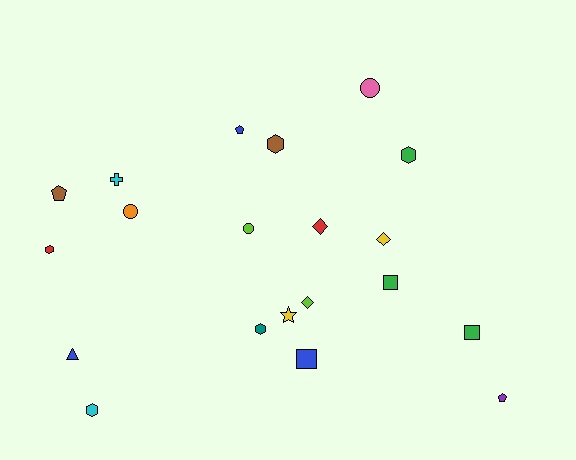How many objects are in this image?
There are 20 objects.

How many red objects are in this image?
There are 2 red objects.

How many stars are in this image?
There is 1 star.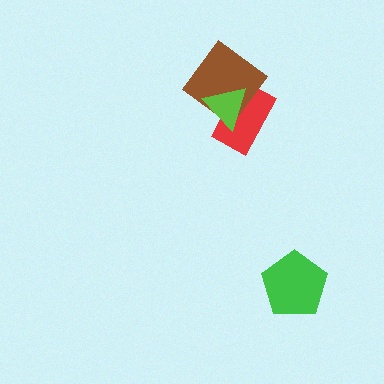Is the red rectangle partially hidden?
Yes, it is partially covered by another shape.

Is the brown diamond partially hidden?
Yes, it is partially covered by another shape.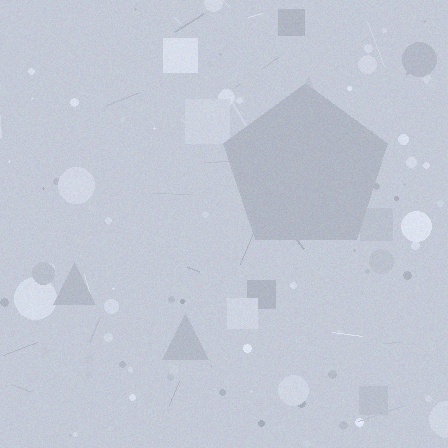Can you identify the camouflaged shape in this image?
The camouflaged shape is a pentagon.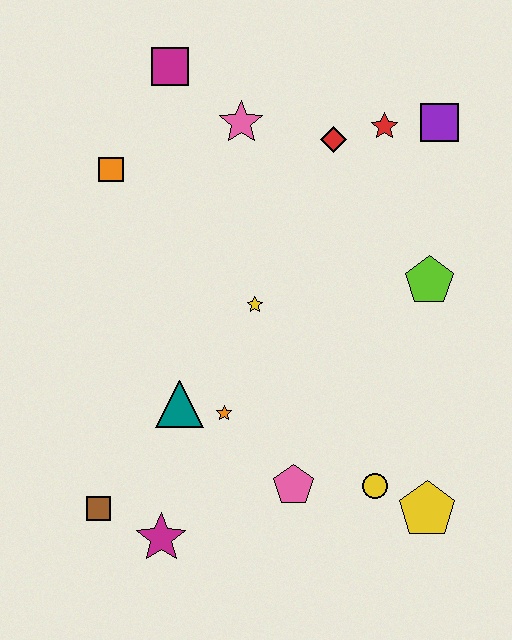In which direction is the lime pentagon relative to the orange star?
The lime pentagon is to the right of the orange star.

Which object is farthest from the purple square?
The brown square is farthest from the purple square.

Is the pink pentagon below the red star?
Yes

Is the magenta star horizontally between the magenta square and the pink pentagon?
No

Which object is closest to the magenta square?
The pink star is closest to the magenta square.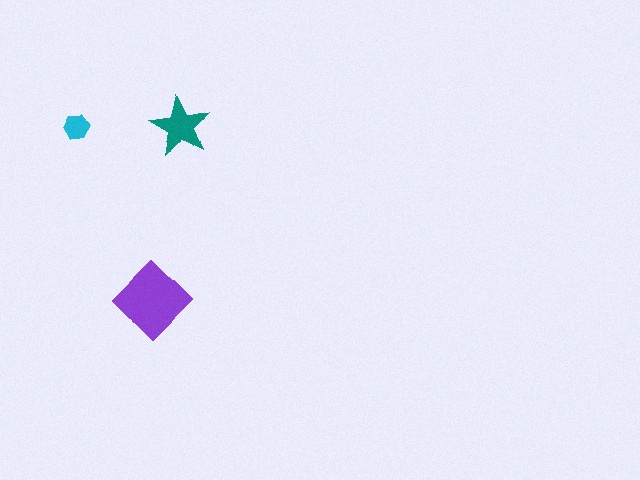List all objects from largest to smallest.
The purple diamond, the teal star, the cyan hexagon.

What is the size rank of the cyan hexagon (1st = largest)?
3rd.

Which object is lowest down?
The purple diamond is bottommost.